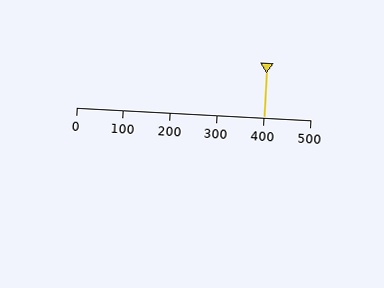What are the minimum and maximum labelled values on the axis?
The axis runs from 0 to 500.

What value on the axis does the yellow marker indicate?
The marker indicates approximately 400.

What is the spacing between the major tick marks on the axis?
The major ticks are spaced 100 apart.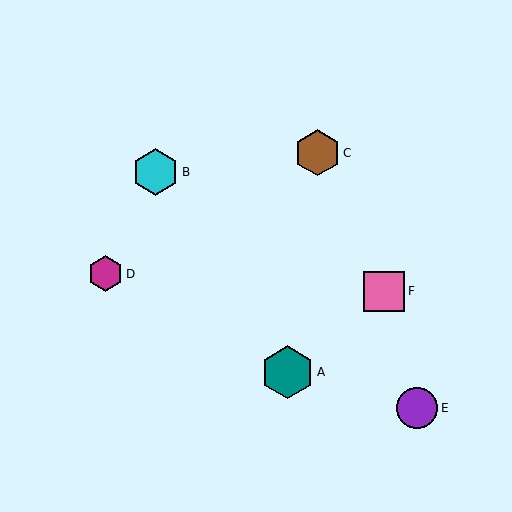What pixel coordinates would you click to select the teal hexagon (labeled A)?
Click at (287, 372) to select the teal hexagon A.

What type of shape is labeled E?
Shape E is a purple circle.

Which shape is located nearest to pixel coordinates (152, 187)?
The cyan hexagon (labeled B) at (155, 172) is nearest to that location.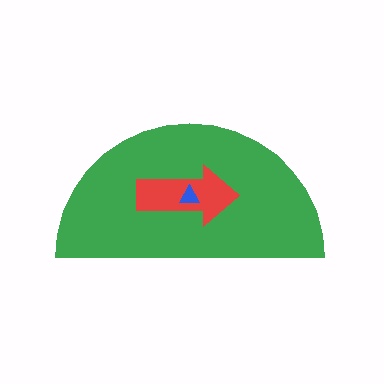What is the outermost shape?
The green semicircle.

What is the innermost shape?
The blue triangle.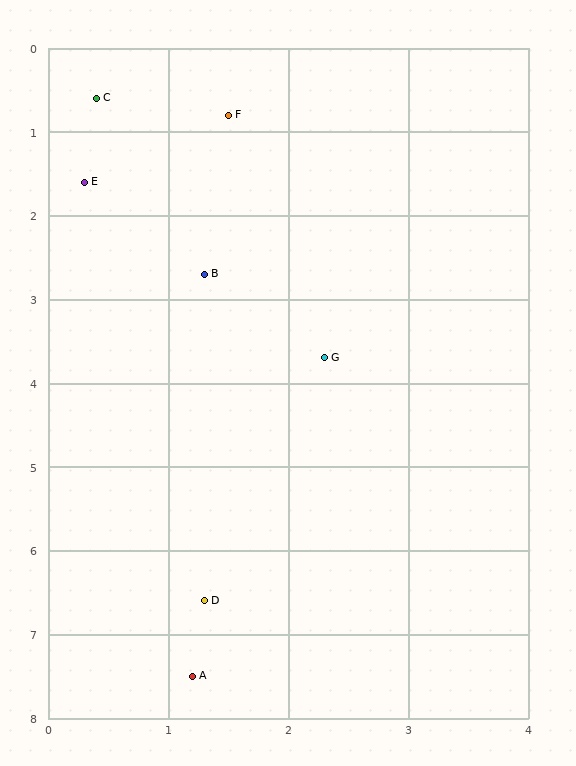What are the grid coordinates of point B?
Point B is at approximately (1.3, 2.7).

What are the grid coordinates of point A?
Point A is at approximately (1.2, 7.5).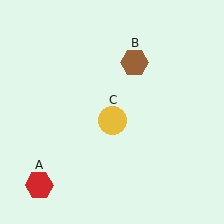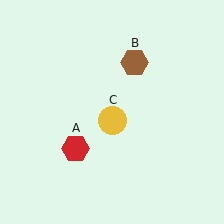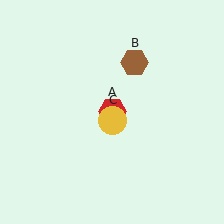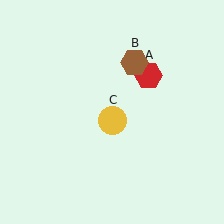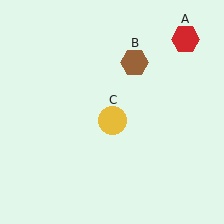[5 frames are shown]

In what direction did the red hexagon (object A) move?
The red hexagon (object A) moved up and to the right.